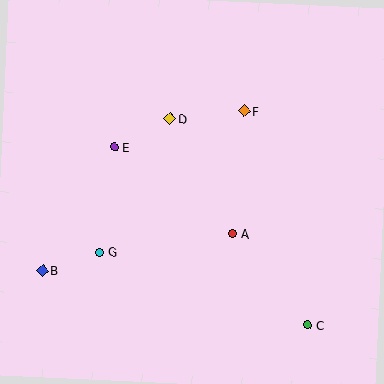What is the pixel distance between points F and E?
The distance between F and E is 135 pixels.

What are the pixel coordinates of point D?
Point D is at (170, 119).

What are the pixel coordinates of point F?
Point F is at (244, 111).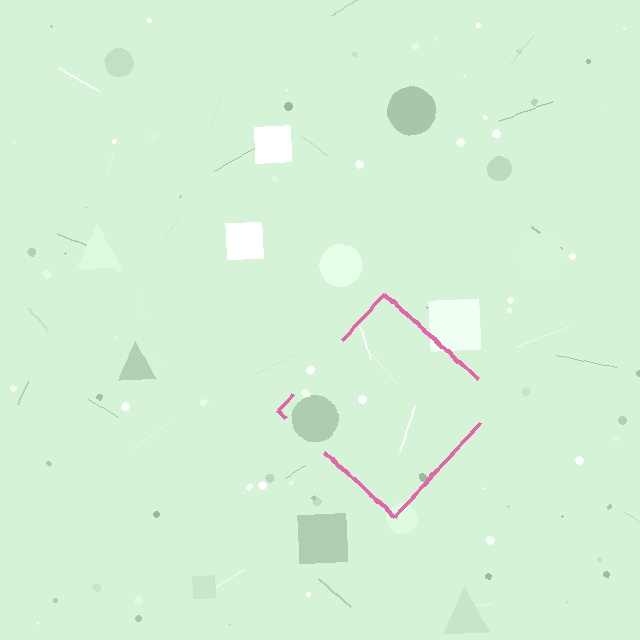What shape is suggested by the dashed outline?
The dashed outline suggests a diamond.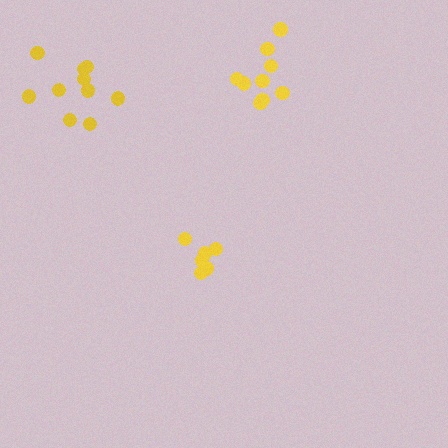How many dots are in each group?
Group 1: 6 dots, Group 2: 9 dots, Group 3: 10 dots (25 total).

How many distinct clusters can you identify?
There are 3 distinct clusters.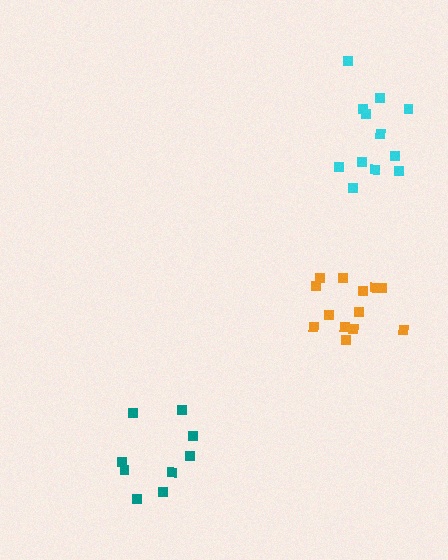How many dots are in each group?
Group 1: 12 dots, Group 2: 13 dots, Group 3: 9 dots (34 total).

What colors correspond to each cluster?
The clusters are colored: cyan, orange, teal.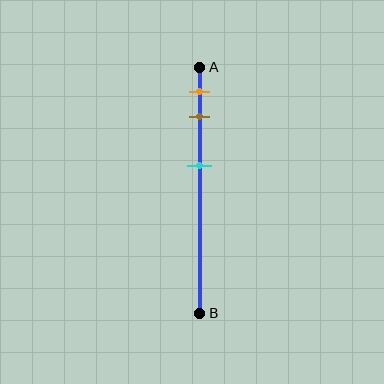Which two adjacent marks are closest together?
The orange and brown marks are the closest adjacent pair.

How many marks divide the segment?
There are 3 marks dividing the segment.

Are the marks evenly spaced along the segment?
No, the marks are not evenly spaced.